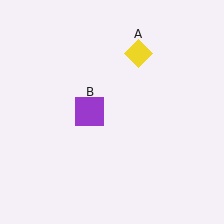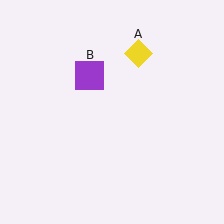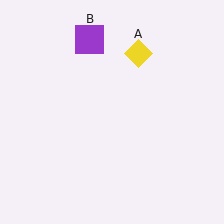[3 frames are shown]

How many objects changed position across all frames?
1 object changed position: purple square (object B).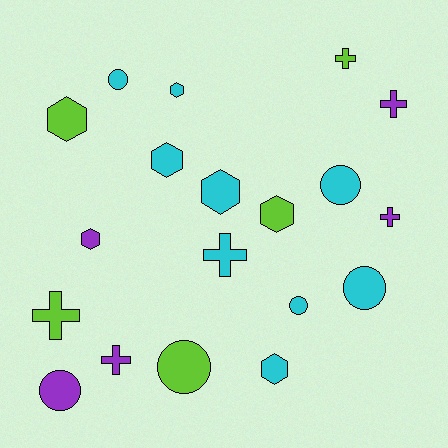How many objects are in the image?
There are 19 objects.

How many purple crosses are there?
There are 3 purple crosses.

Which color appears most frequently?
Cyan, with 9 objects.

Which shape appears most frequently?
Hexagon, with 7 objects.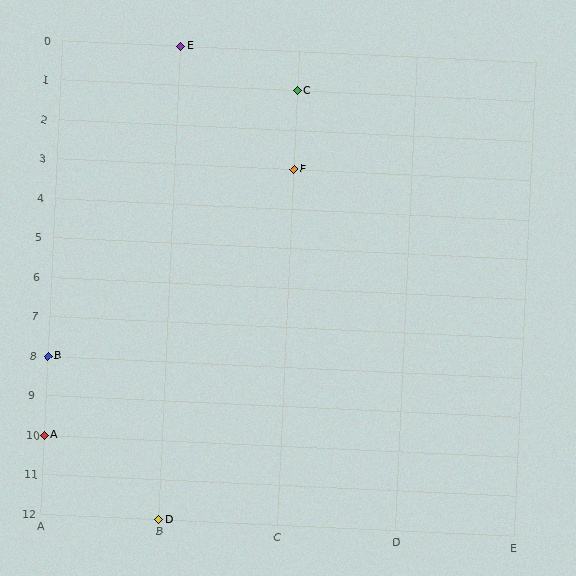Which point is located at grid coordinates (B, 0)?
Point E is at (B, 0).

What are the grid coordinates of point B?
Point B is at grid coordinates (A, 8).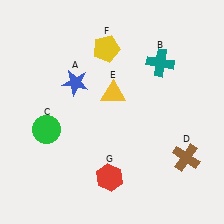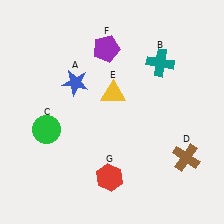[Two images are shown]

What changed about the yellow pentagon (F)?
In Image 1, F is yellow. In Image 2, it changed to purple.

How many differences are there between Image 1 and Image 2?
There is 1 difference between the two images.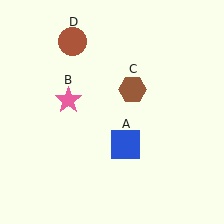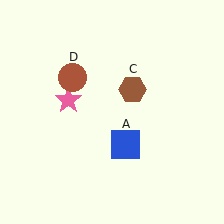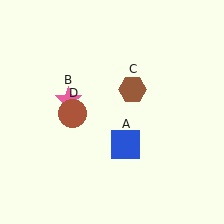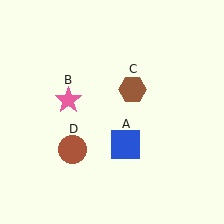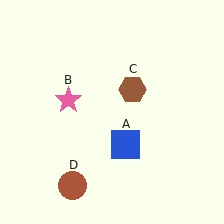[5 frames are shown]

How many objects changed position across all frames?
1 object changed position: brown circle (object D).